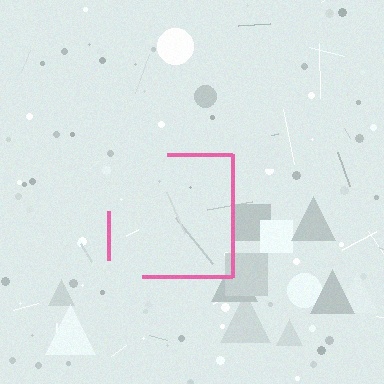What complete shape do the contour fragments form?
The contour fragments form a square.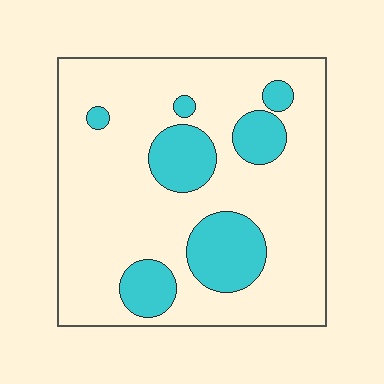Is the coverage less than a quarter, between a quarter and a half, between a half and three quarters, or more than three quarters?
Less than a quarter.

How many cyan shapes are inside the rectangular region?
7.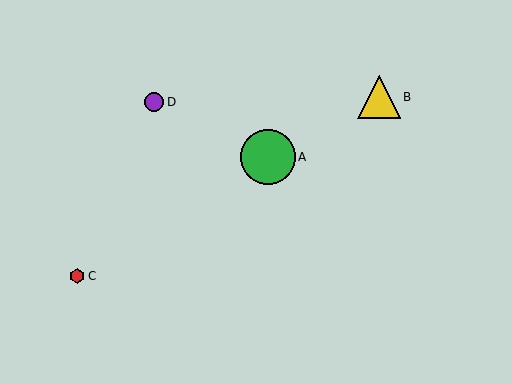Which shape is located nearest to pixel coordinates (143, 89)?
The purple circle (labeled D) at (154, 102) is nearest to that location.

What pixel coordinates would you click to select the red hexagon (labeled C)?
Click at (77, 276) to select the red hexagon C.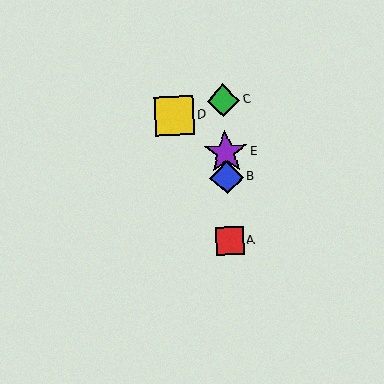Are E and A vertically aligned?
Yes, both are at x≈226.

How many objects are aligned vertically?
4 objects (A, B, C, E) are aligned vertically.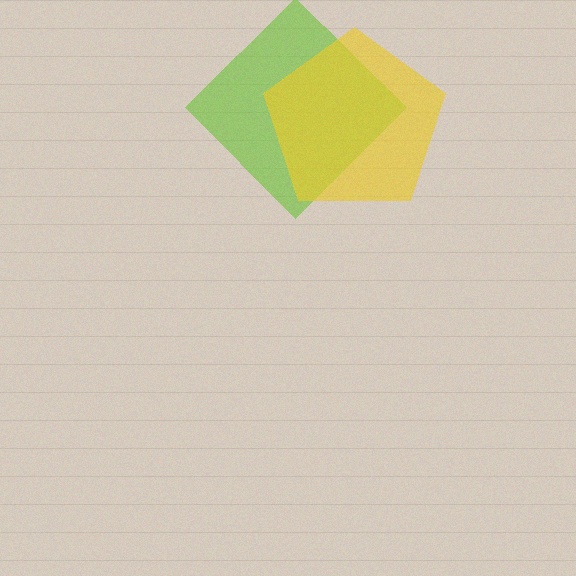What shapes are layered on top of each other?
The layered shapes are: a lime diamond, a yellow pentagon.